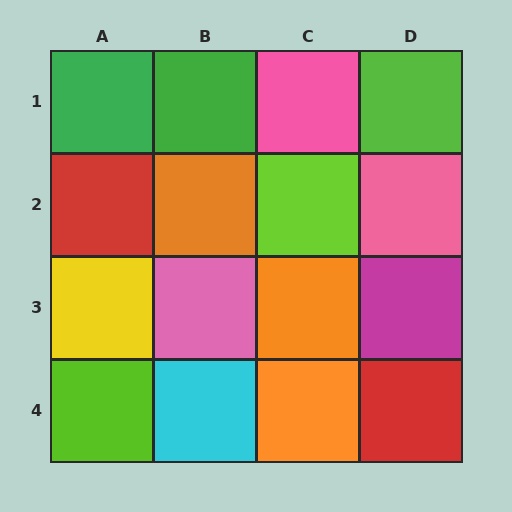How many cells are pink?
3 cells are pink.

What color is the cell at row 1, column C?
Pink.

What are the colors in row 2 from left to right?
Red, orange, lime, pink.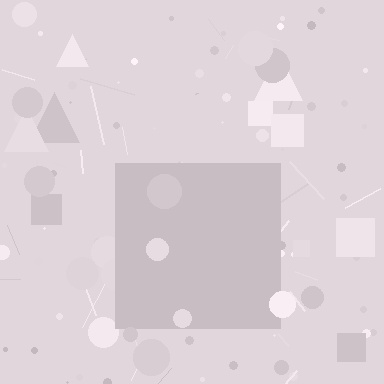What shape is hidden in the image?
A square is hidden in the image.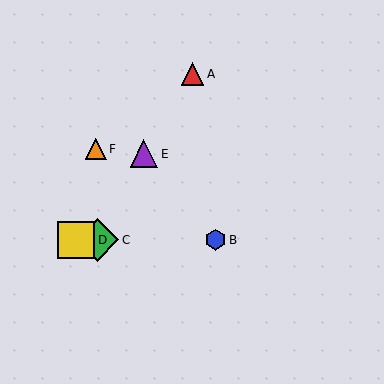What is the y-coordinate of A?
Object A is at y≈74.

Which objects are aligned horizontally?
Objects B, C, D are aligned horizontally.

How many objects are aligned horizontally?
3 objects (B, C, D) are aligned horizontally.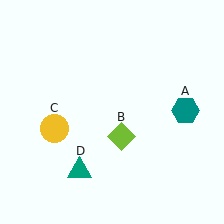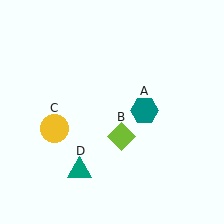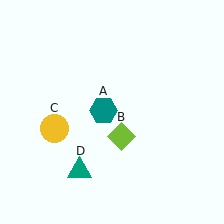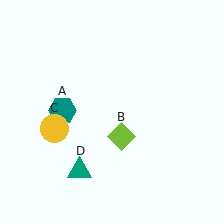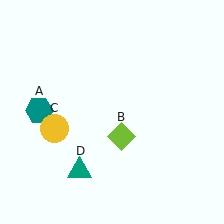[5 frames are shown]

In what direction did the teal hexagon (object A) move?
The teal hexagon (object A) moved left.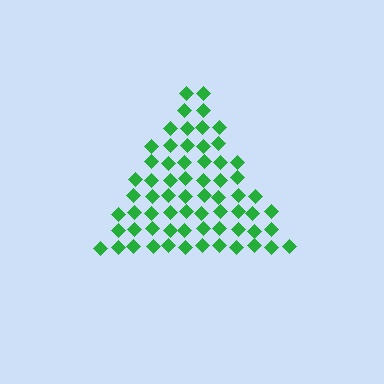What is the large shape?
The large shape is a triangle.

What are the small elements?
The small elements are diamonds.